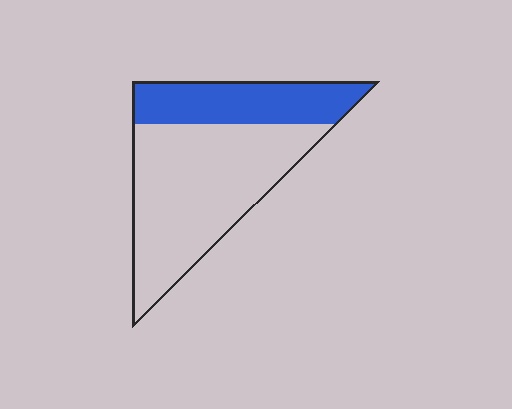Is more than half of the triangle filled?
No.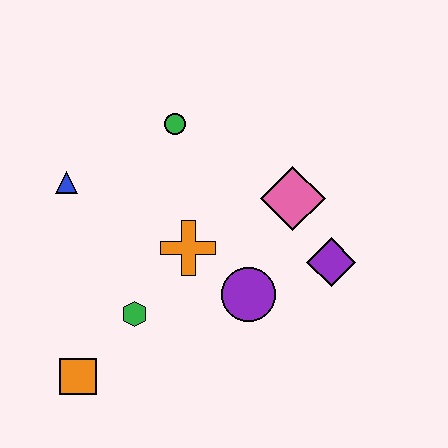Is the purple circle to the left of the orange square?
No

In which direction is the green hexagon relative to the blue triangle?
The green hexagon is below the blue triangle.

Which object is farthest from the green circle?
The orange square is farthest from the green circle.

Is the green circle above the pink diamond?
Yes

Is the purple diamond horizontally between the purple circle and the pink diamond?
No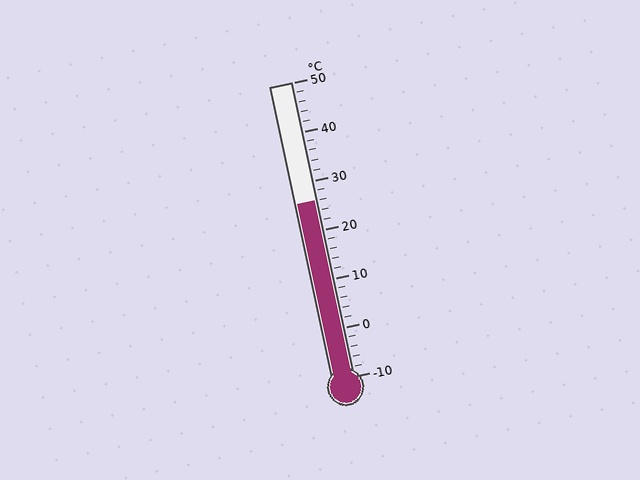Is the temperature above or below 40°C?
The temperature is below 40°C.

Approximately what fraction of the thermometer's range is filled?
The thermometer is filled to approximately 60% of its range.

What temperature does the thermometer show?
The thermometer shows approximately 26°C.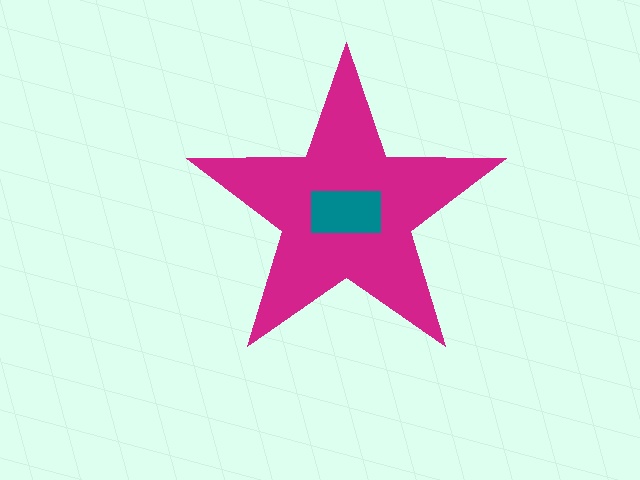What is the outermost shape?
The magenta star.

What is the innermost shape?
The teal rectangle.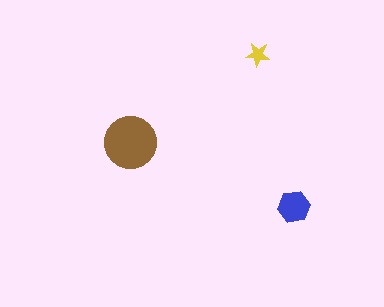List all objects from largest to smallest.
The brown circle, the blue hexagon, the yellow star.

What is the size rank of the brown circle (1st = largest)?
1st.